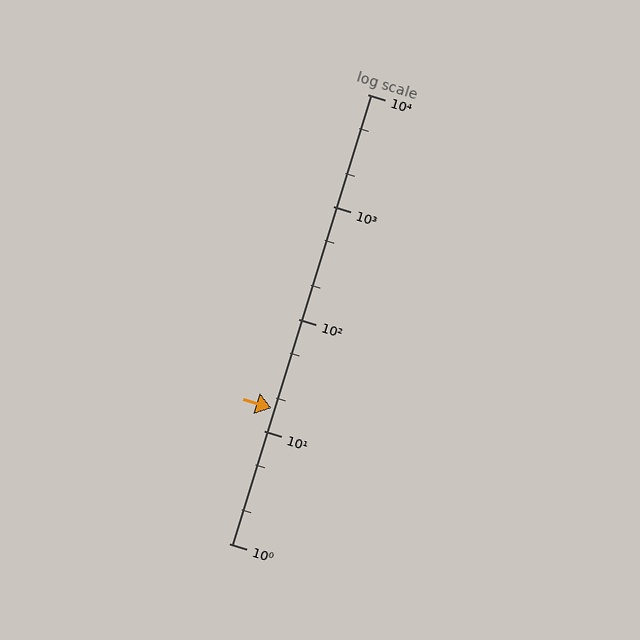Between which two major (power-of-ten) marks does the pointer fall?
The pointer is between 10 and 100.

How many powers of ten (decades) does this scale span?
The scale spans 4 decades, from 1 to 10000.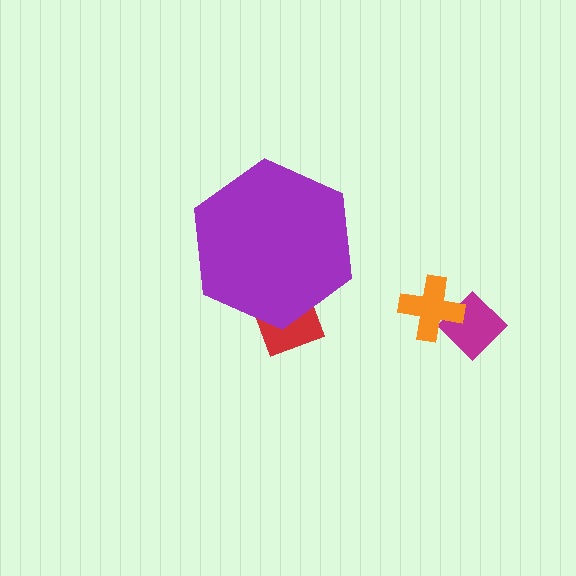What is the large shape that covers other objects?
A purple hexagon.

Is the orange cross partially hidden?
No, the orange cross is fully visible.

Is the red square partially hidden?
Yes, the red square is partially hidden behind the purple hexagon.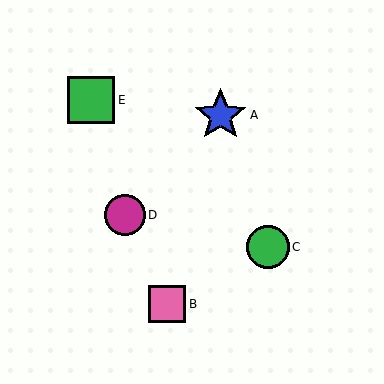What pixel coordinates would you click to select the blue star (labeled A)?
Click at (221, 115) to select the blue star A.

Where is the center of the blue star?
The center of the blue star is at (221, 115).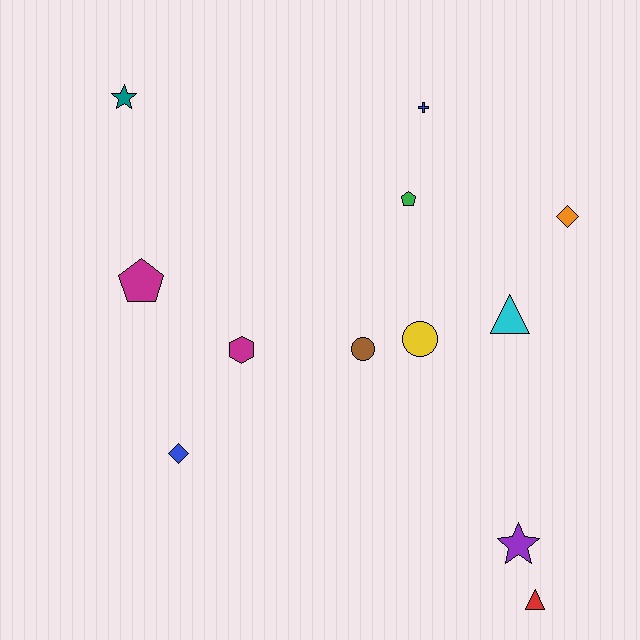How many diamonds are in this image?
There are 2 diamonds.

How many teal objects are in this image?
There is 1 teal object.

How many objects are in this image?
There are 12 objects.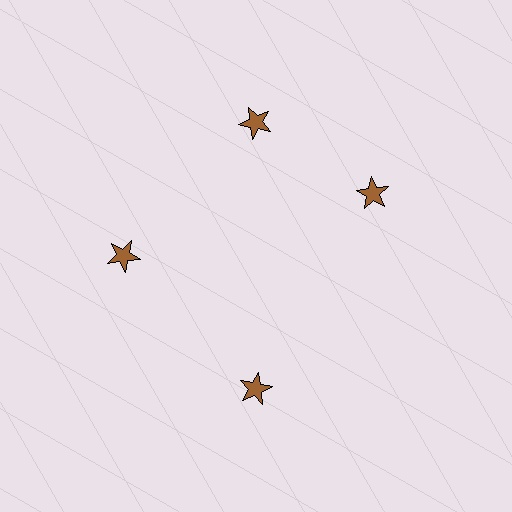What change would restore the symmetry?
The symmetry would be restored by rotating it back into even spacing with its neighbors so that all 4 stars sit at equal angles and equal distance from the center.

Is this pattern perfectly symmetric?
No. The 4 brown stars are arranged in a ring, but one element near the 3 o'clock position is rotated out of alignment along the ring, breaking the 4-fold rotational symmetry.